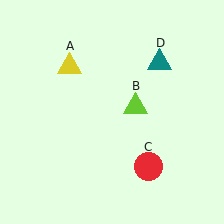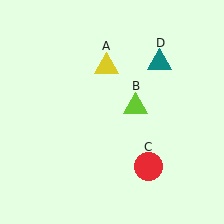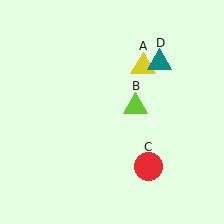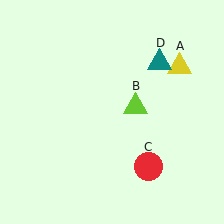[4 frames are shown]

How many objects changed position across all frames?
1 object changed position: yellow triangle (object A).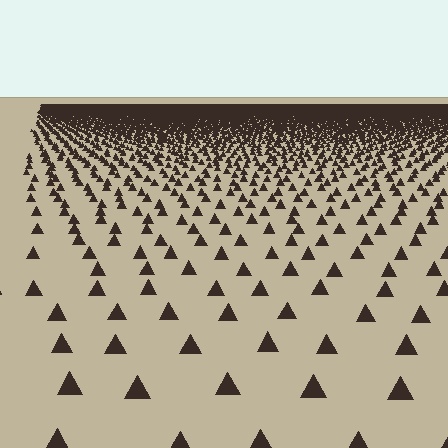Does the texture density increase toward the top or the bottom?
Density increases toward the top.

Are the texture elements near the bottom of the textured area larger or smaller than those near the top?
Larger. Near the bottom, elements are closer to the viewer and appear at a bigger on-screen size.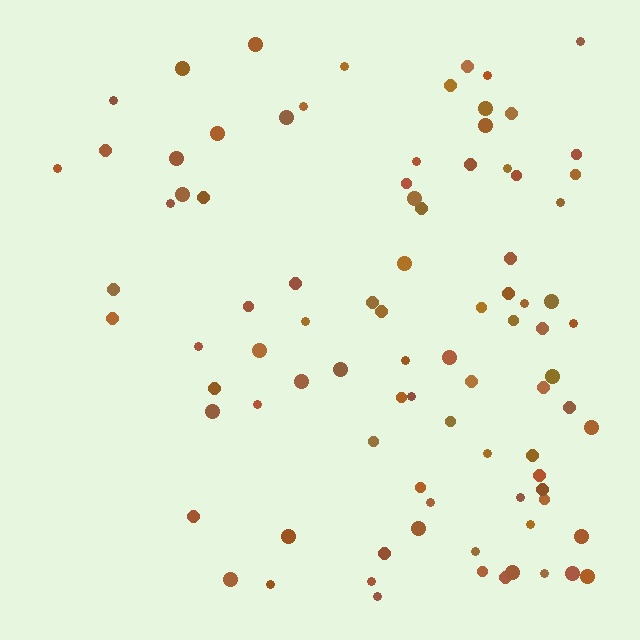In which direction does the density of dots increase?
From left to right, with the right side densest.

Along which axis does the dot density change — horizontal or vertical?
Horizontal.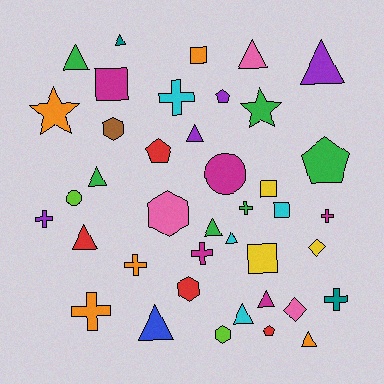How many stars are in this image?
There are 2 stars.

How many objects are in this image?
There are 40 objects.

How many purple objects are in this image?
There are 4 purple objects.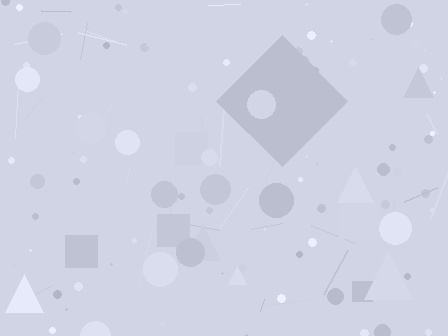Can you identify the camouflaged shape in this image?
The camouflaged shape is a diamond.